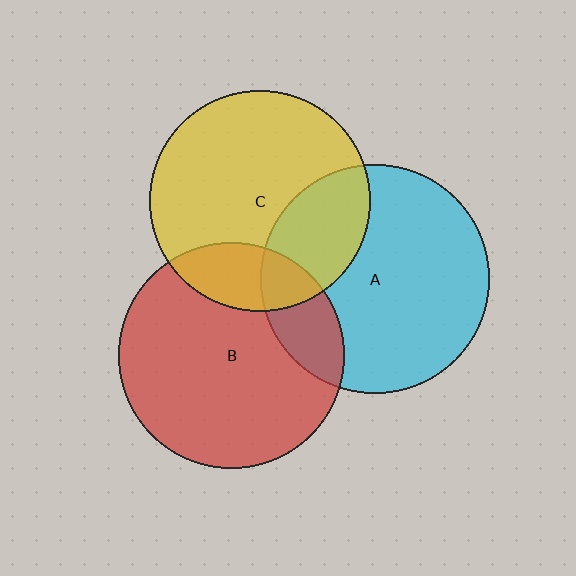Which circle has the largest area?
Circle A (cyan).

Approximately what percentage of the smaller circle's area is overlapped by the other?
Approximately 20%.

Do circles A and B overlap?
Yes.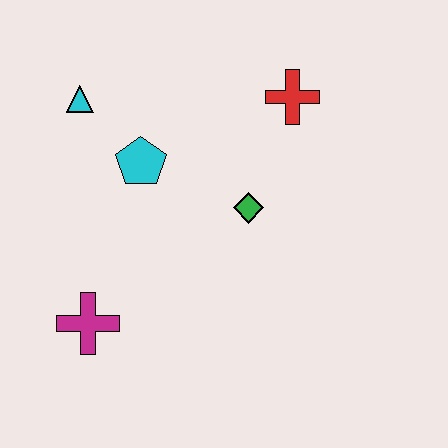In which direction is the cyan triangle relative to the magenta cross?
The cyan triangle is above the magenta cross.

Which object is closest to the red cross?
The green diamond is closest to the red cross.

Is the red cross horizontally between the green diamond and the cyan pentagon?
No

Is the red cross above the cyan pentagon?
Yes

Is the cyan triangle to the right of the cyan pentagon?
No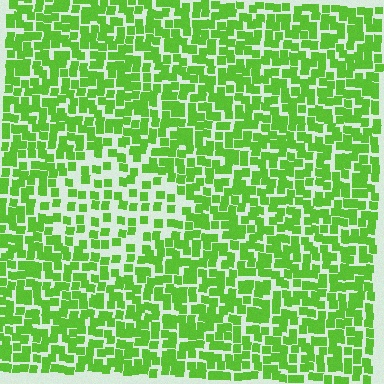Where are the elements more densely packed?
The elements are more densely packed outside the diamond boundary.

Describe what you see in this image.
The image contains small lime elements arranged at two different densities. A diamond-shaped region is visible where the elements are less densely packed than the surrounding area.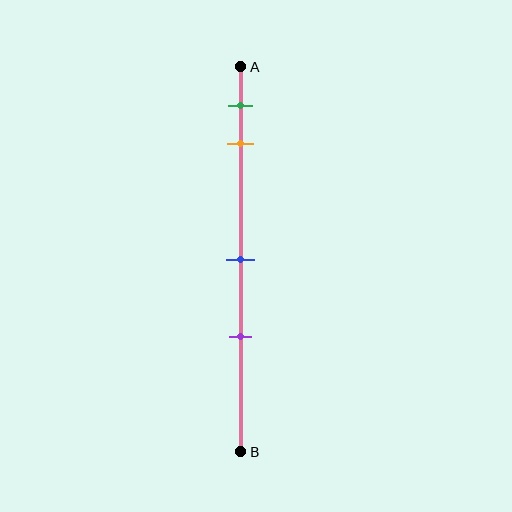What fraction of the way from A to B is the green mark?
The green mark is approximately 10% (0.1) of the way from A to B.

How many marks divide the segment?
There are 4 marks dividing the segment.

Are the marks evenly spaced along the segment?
No, the marks are not evenly spaced.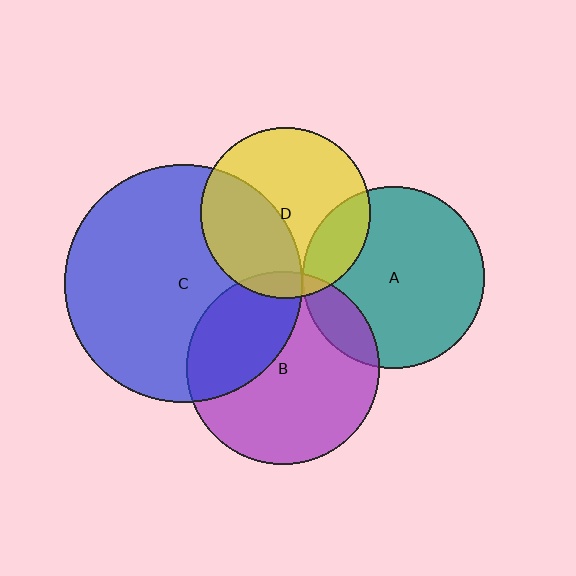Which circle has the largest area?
Circle C (blue).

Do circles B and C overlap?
Yes.